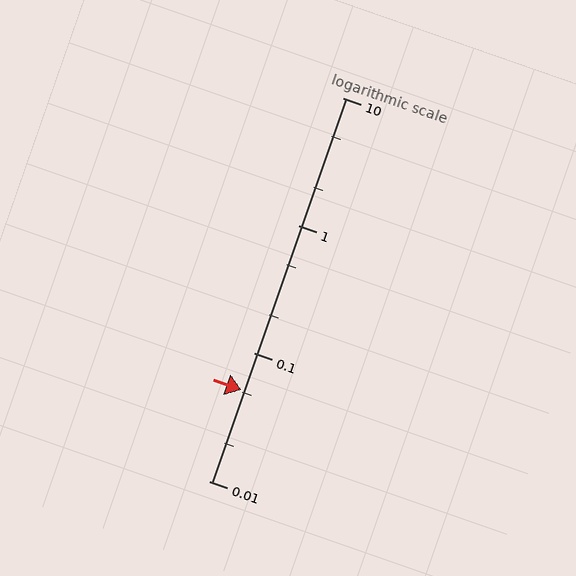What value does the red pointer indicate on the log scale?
The pointer indicates approximately 0.052.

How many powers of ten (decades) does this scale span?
The scale spans 3 decades, from 0.01 to 10.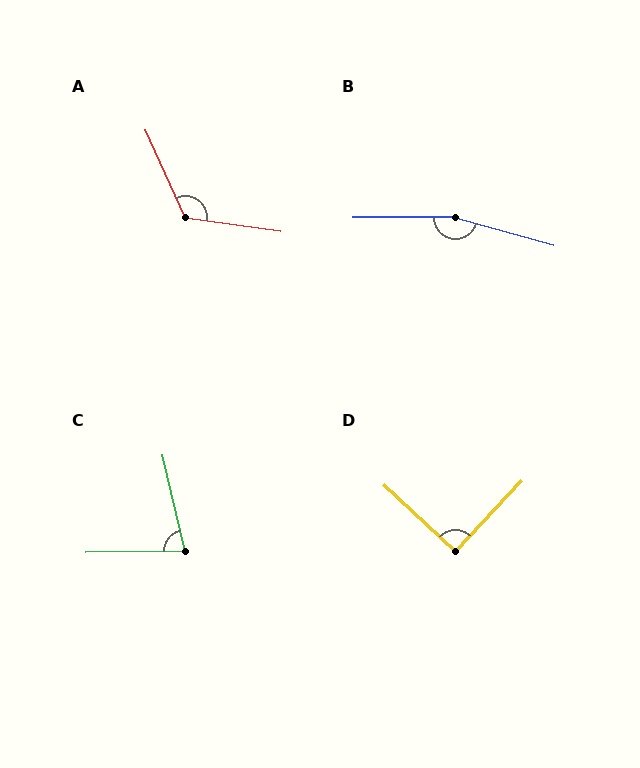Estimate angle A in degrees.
Approximately 122 degrees.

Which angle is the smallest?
C, at approximately 78 degrees.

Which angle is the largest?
B, at approximately 165 degrees.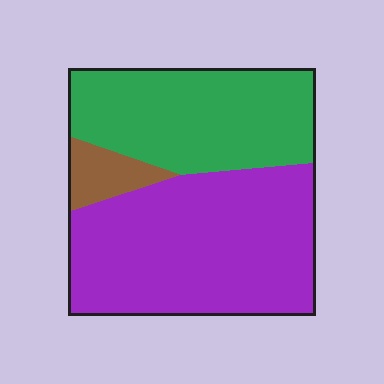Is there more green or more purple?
Purple.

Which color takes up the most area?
Purple, at roughly 55%.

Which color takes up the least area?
Brown, at roughly 5%.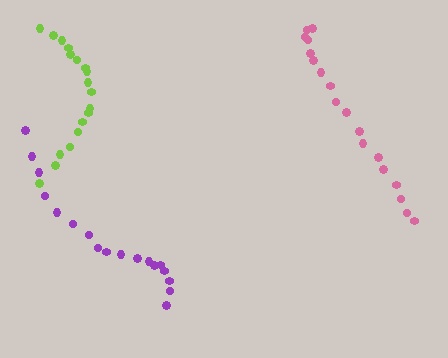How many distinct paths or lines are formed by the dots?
There are 3 distinct paths.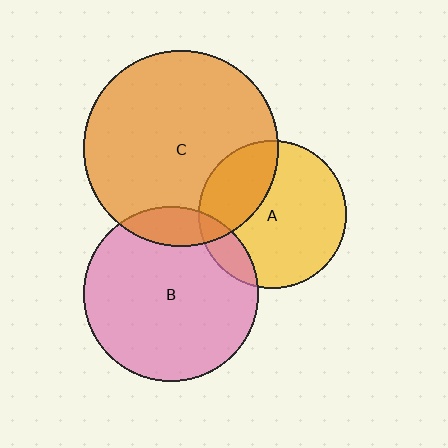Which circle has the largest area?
Circle C (orange).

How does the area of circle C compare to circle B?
Approximately 1.3 times.